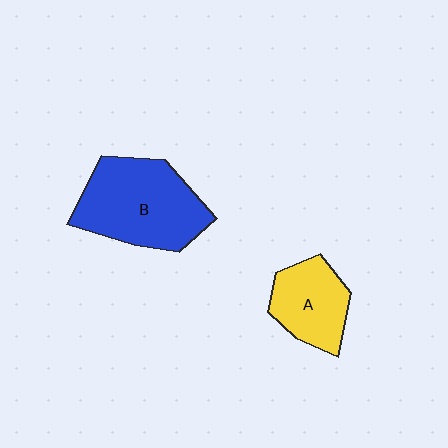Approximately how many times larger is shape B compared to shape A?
Approximately 1.7 times.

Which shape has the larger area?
Shape B (blue).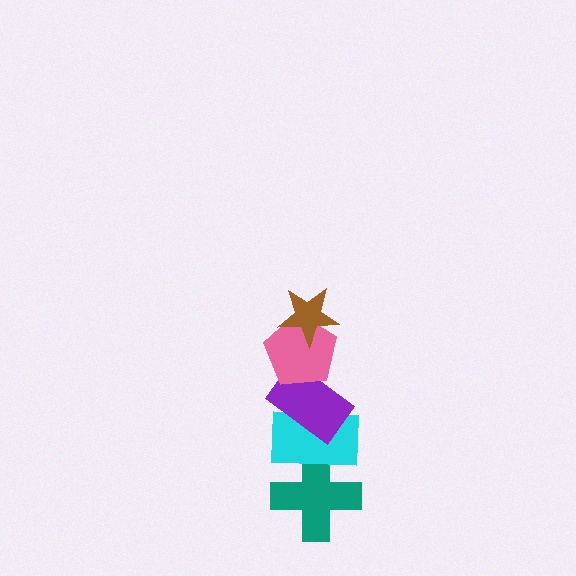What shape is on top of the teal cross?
The cyan rectangle is on top of the teal cross.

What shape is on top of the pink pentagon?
The brown star is on top of the pink pentagon.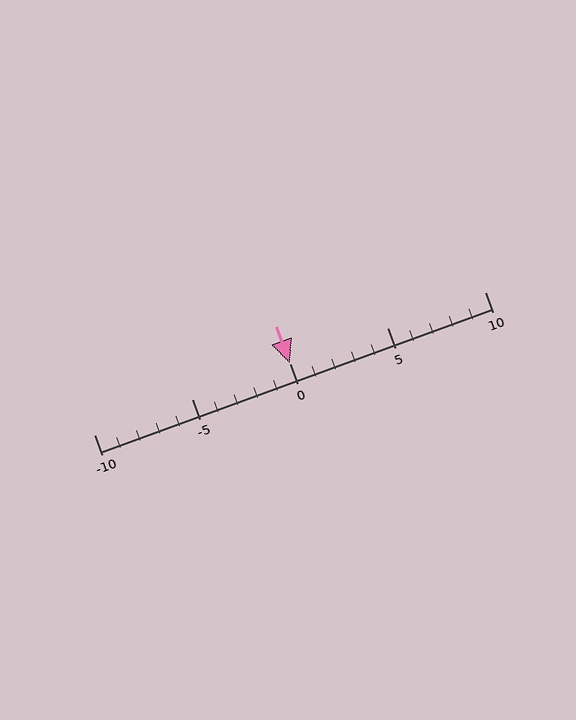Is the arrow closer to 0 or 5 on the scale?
The arrow is closer to 0.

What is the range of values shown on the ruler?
The ruler shows values from -10 to 10.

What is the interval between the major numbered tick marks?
The major tick marks are spaced 5 units apart.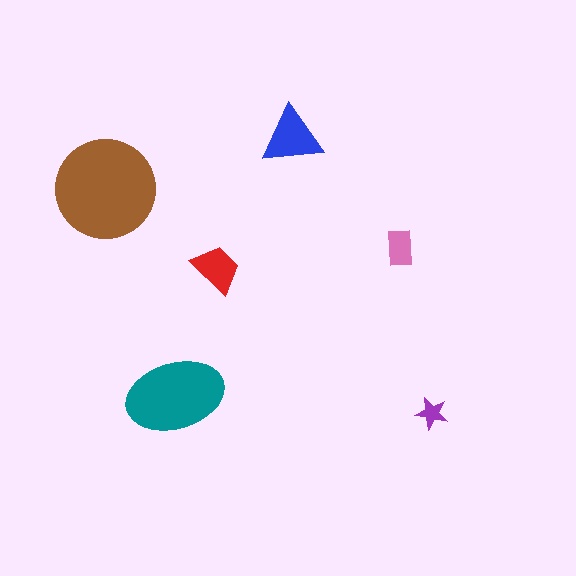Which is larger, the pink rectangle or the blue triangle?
The blue triangle.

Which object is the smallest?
The purple star.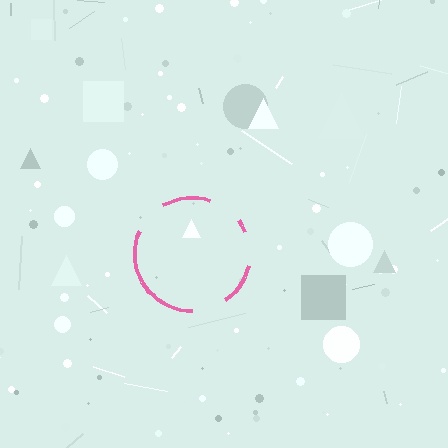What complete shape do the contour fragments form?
The contour fragments form a circle.